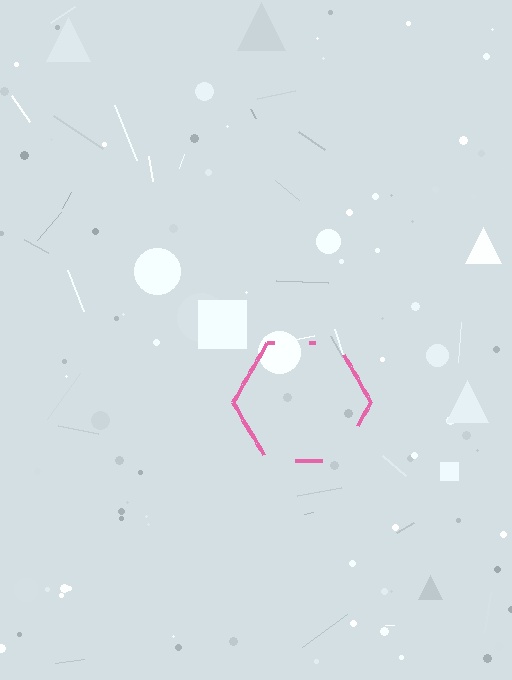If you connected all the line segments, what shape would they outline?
They would outline a hexagon.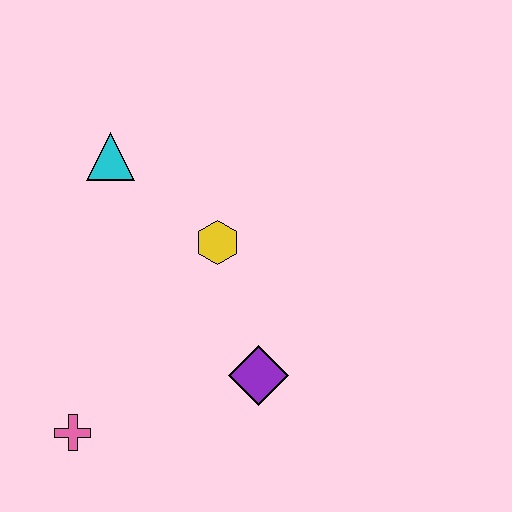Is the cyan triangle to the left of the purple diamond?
Yes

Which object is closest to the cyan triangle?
The yellow hexagon is closest to the cyan triangle.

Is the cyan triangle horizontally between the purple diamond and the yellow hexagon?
No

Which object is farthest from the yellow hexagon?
The pink cross is farthest from the yellow hexagon.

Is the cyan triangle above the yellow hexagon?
Yes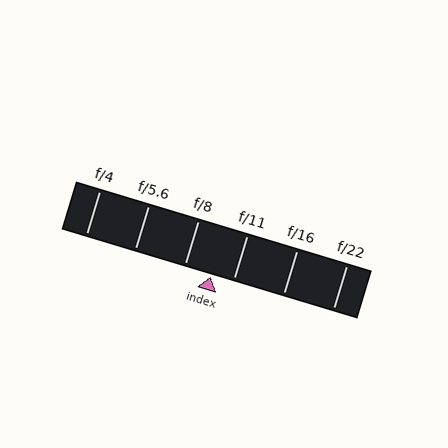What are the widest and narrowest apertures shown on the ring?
The widest aperture shown is f/4 and the narrowest is f/22.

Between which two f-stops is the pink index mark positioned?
The index mark is between f/8 and f/11.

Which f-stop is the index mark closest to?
The index mark is closest to f/11.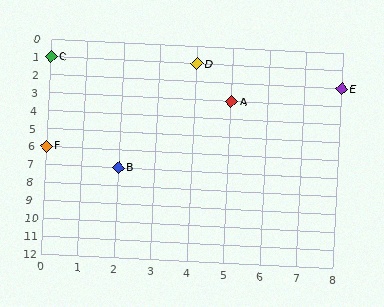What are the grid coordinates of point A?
Point A is at grid coordinates (5, 3).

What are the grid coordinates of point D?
Point D is at grid coordinates (4, 1).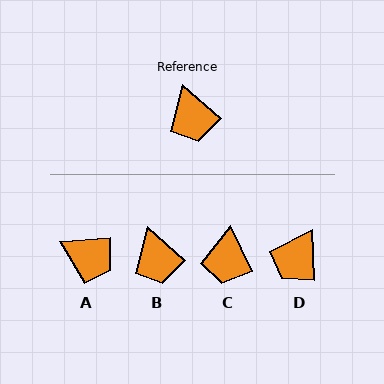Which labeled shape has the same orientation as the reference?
B.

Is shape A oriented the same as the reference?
No, it is off by about 46 degrees.